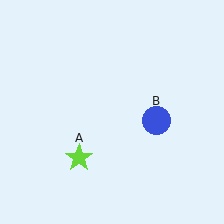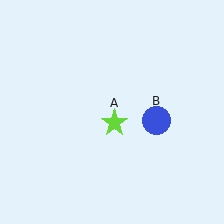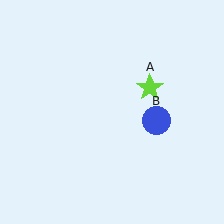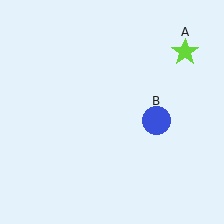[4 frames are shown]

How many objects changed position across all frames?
1 object changed position: lime star (object A).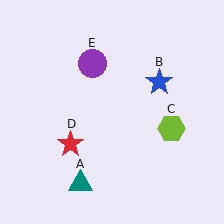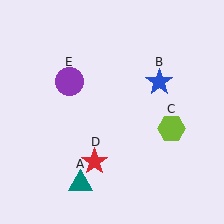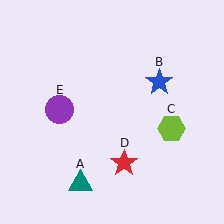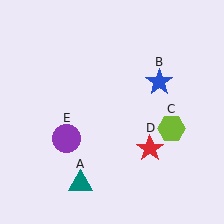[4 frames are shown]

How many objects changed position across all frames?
2 objects changed position: red star (object D), purple circle (object E).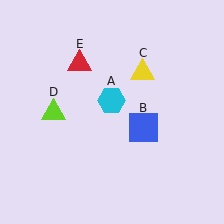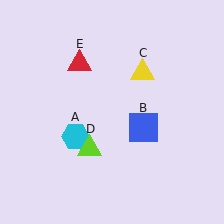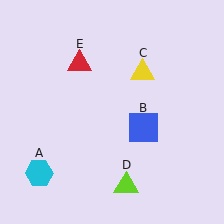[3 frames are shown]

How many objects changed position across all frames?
2 objects changed position: cyan hexagon (object A), lime triangle (object D).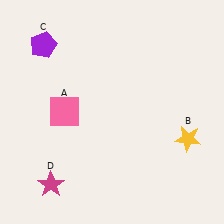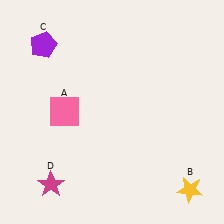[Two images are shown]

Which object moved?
The yellow star (B) moved down.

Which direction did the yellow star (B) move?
The yellow star (B) moved down.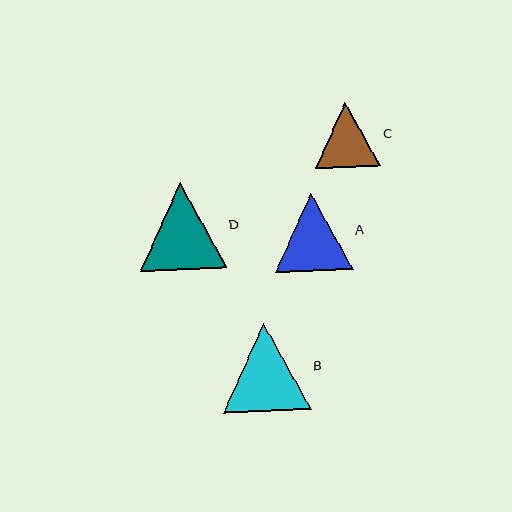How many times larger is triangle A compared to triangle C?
Triangle A is approximately 1.2 times the size of triangle C.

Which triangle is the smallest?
Triangle C is the smallest with a size of approximately 65 pixels.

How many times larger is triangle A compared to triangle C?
Triangle A is approximately 1.2 times the size of triangle C.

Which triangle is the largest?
Triangle B is the largest with a size of approximately 88 pixels.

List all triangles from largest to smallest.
From largest to smallest: B, D, A, C.